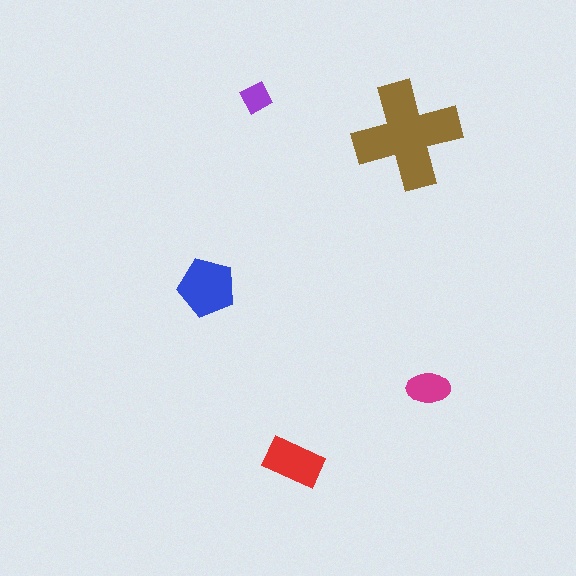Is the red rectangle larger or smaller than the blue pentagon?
Smaller.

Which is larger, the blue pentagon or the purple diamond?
The blue pentagon.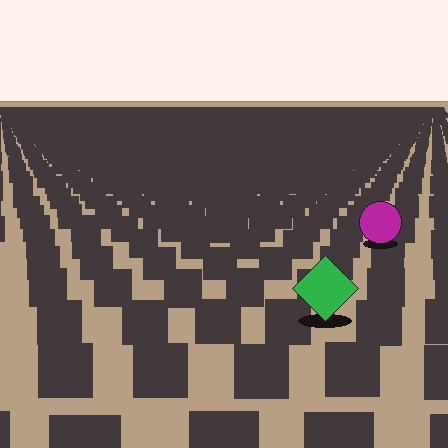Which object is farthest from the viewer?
The magenta circle is farthest from the viewer. It appears smaller and the ground texture around it is denser.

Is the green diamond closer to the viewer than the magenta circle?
Yes. The green diamond is closer — you can tell from the texture gradient: the ground texture is coarser near it.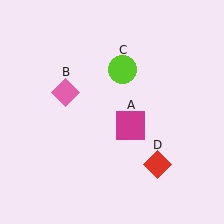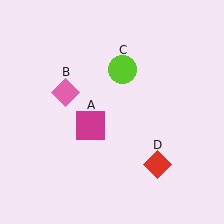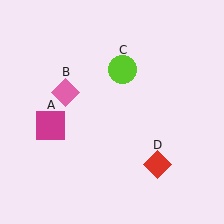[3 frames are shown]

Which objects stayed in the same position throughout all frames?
Pink diamond (object B) and lime circle (object C) and red diamond (object D) remained stationary.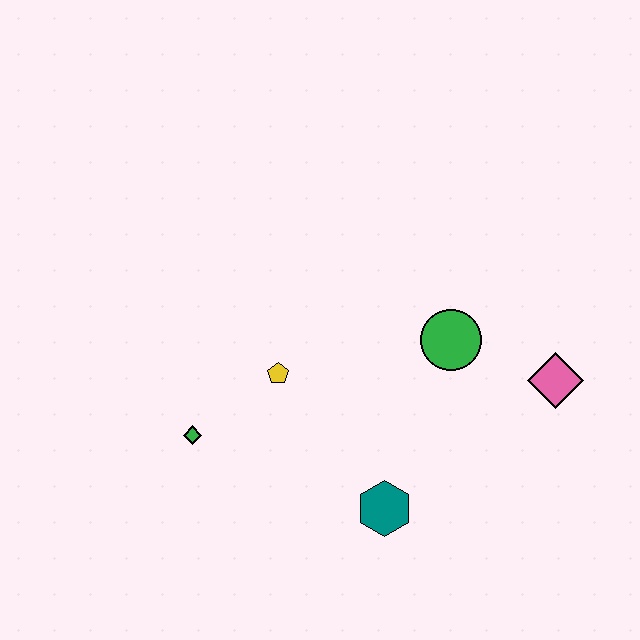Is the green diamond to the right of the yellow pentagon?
No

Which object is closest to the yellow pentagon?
The green diamond is closest to the yellow pentagon.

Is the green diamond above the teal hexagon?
Yes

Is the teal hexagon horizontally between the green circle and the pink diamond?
No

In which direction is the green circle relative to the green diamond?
The green circle is to the right of the green diamond.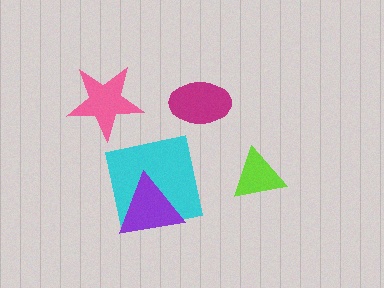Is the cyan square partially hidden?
Yes, it is partially covered by another shape.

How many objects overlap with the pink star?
0 objects overlap with the pink star.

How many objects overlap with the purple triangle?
1 object overlaps with the purple triangle.